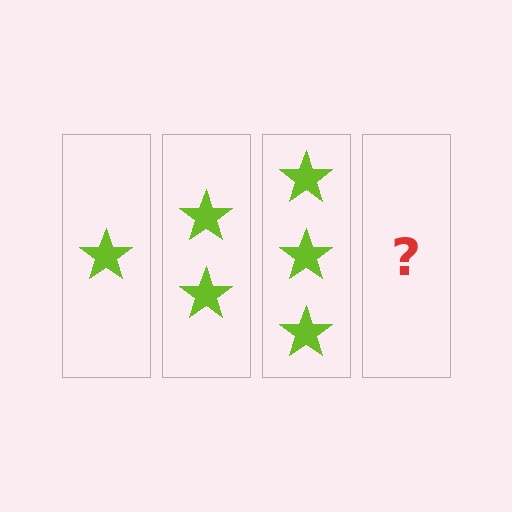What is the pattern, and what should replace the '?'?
The pattern is that each step adds one more star. The '?' should be 4 stars.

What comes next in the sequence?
The next element should be 4 stars.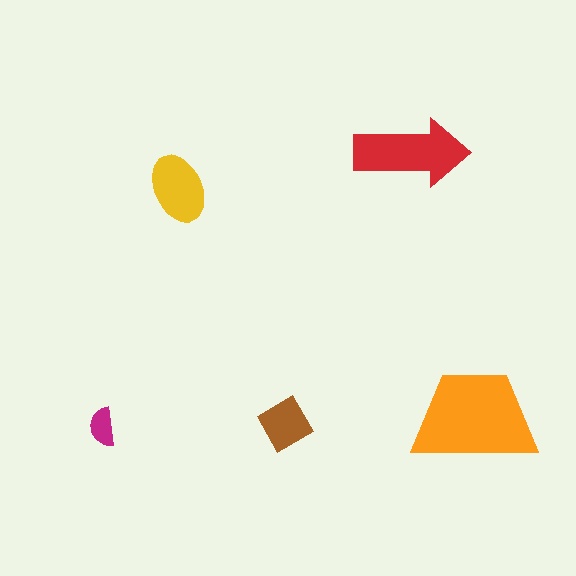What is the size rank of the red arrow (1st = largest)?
2nd.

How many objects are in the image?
There are 5 objects in the image.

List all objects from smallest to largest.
The magenta semicircle, the brown diamond, the yellow ellipse, the red arrow, the orange trapezoid.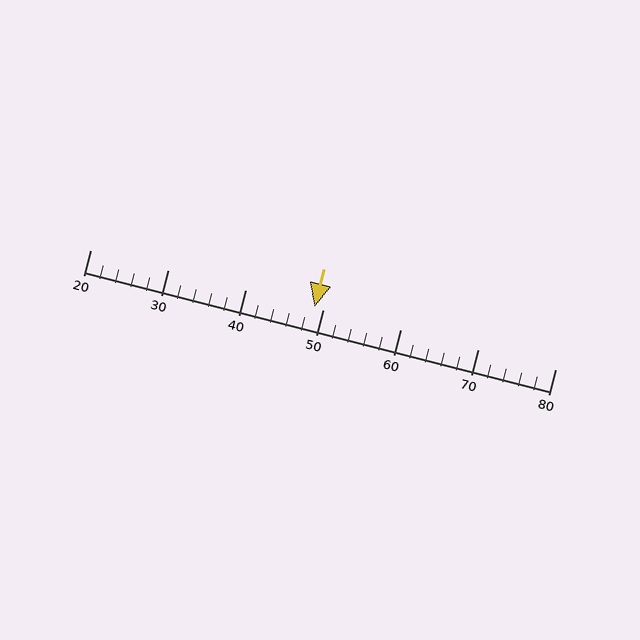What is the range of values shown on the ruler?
The ruler shows values from 20 to 80.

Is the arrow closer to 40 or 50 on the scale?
The arrow is closer to 50.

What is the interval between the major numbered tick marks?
The major tick marks are spaced 10 units apart.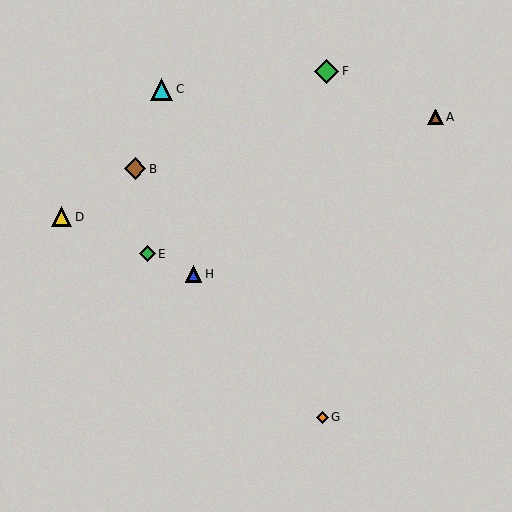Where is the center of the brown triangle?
The center of the brown triangle is at (435, 117).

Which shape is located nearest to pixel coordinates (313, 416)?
The orange diamond (labeled G) at (322, 417) is nearest to that location.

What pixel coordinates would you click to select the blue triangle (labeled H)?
Click at (194, 274) to select the blue triangle H.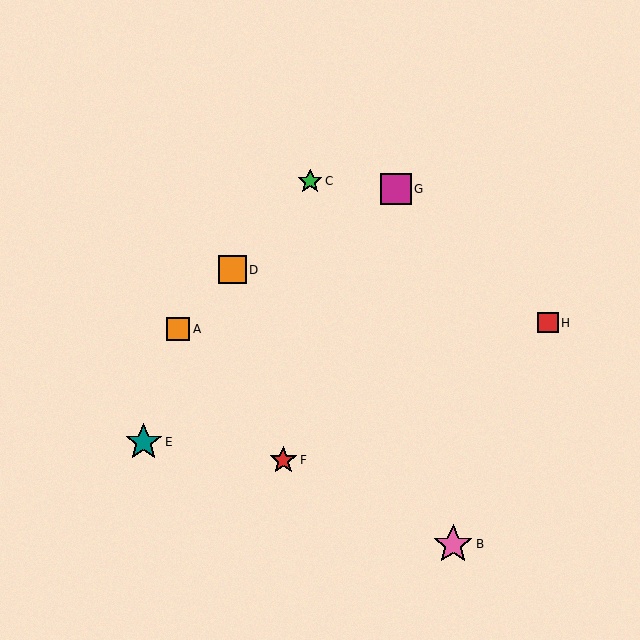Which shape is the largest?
The pink star (labeled B) is the largest.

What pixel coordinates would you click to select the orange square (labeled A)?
Click at (178, 329) to select the orange square A.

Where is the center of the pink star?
The center of the pink star is at (453, 544).